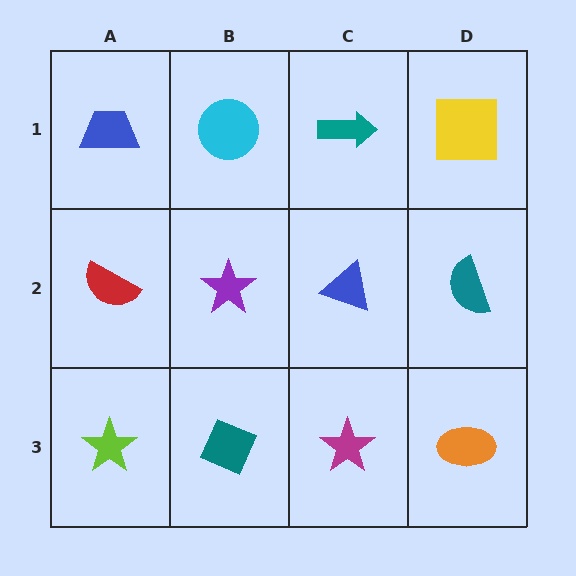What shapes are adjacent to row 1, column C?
A blue triangle (row 2, column C), a cyan circle (row 1, column B), a yellow square (row 1, column D).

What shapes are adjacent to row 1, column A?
A red semicircle (row 2, column A), a cyan circle (row 1, column B).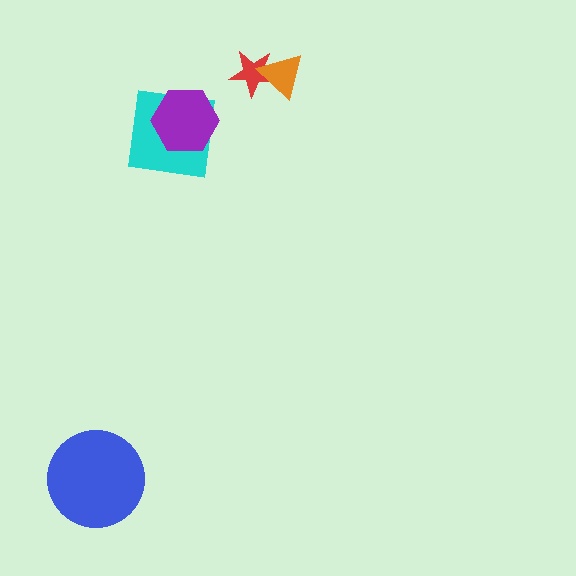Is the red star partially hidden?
Yes, it is partially covered by another shape.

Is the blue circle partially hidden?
No, no other shape covers it.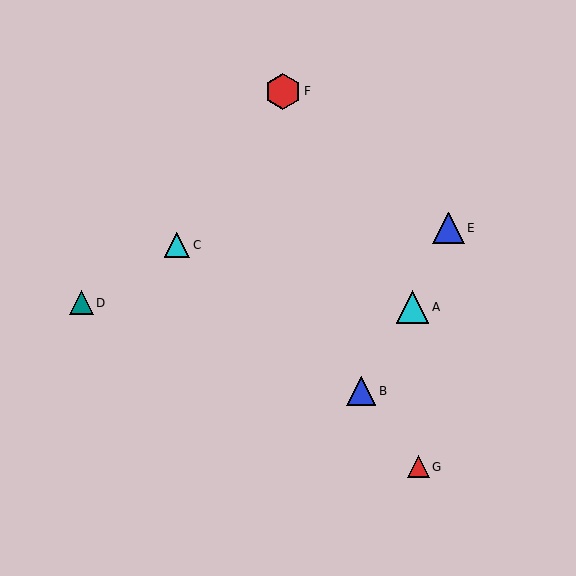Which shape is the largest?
The red hexagon (labeled F) is the largest.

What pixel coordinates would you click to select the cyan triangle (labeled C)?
Click at (177, 245) to select the cyan triangle C.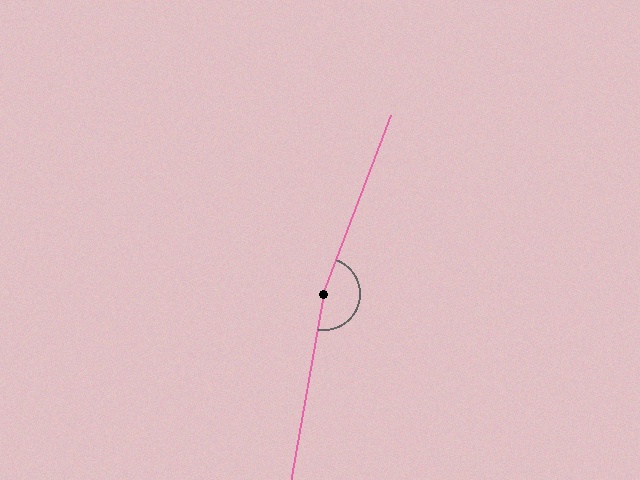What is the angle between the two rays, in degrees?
Approximately 169 degrees.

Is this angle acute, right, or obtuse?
It is obtuse.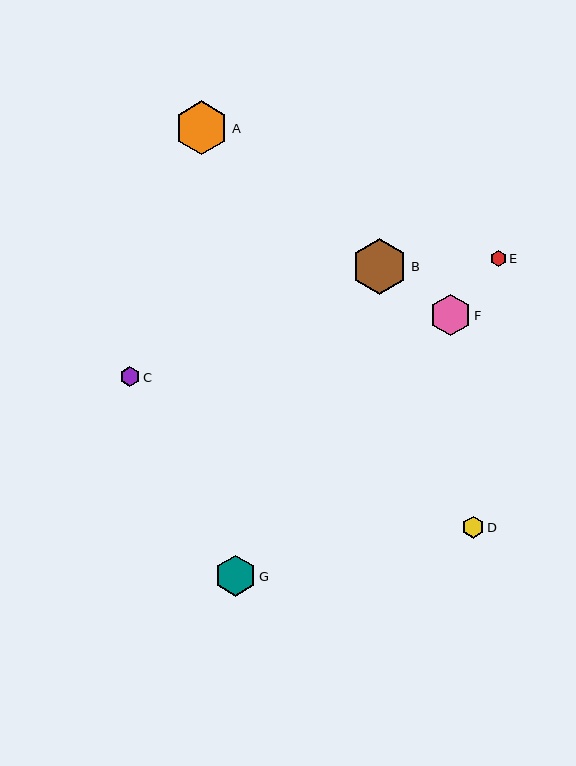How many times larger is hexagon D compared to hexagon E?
Hexagon D is approximately 1.3 times the size of hexagon E.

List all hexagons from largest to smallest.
From largest to smallest: B, A, F, G, D, C, E.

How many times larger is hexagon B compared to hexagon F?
Hexagon B is approximately 1.3 times the size of hexagon F.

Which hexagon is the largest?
Hexagon B is the largest with a size of approximately 56 pixels.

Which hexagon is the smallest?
Hexagon E is the smallest with a size of approximately 16 pixels.